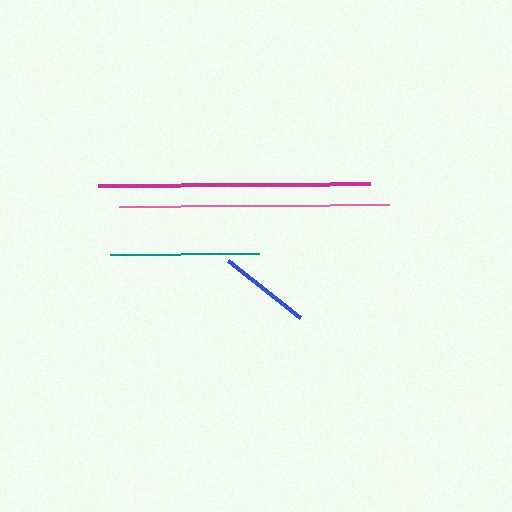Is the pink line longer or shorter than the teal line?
The pink line is longer than the teal line.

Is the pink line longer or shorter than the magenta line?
The magenta line is longer than the pink line.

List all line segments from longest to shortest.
From longest to shortest: magenta, pink, teal, blue.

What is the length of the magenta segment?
The magenta segment is approximately 273 pixels long.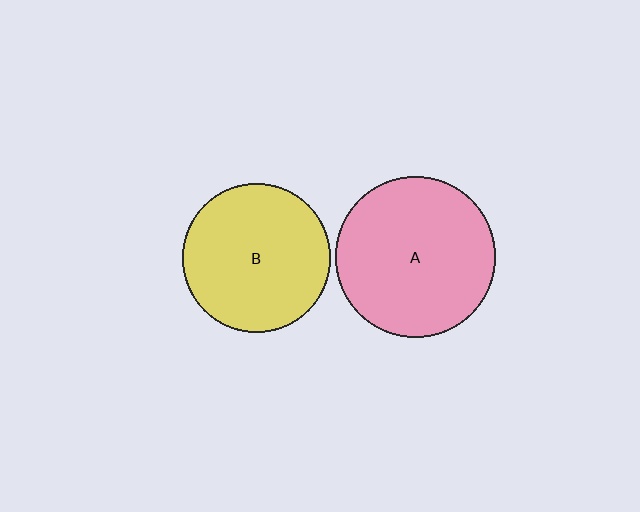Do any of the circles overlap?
No, none of the circles overlap.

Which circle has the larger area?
Circle A (pink).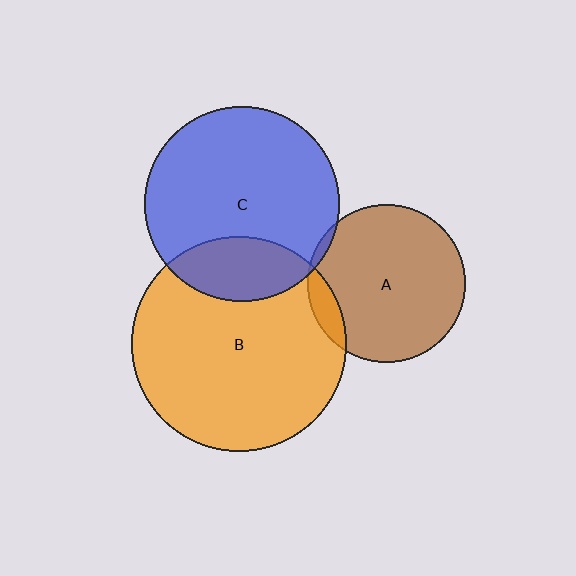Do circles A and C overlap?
Yes.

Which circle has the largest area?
Circle B (orange).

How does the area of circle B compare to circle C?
Approximately 1.2 times.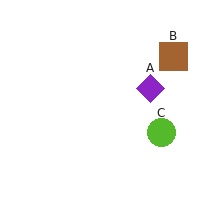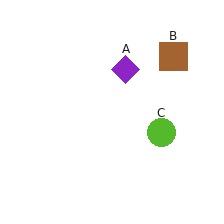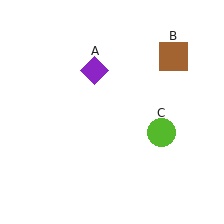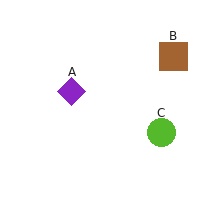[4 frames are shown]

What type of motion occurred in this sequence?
The purple diamond (object A) rotated counterclockwise around the center of the scene.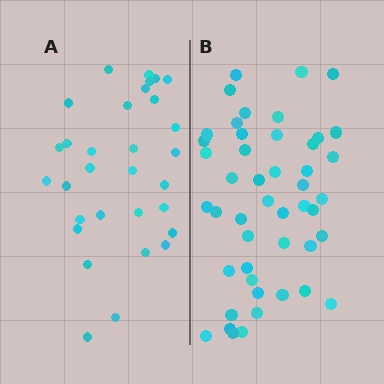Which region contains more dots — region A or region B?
Region B (the right region) has more dots.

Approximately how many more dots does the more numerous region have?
Region B has approximately 15 more dots than region A.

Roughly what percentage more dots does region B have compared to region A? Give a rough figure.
About 50% more.